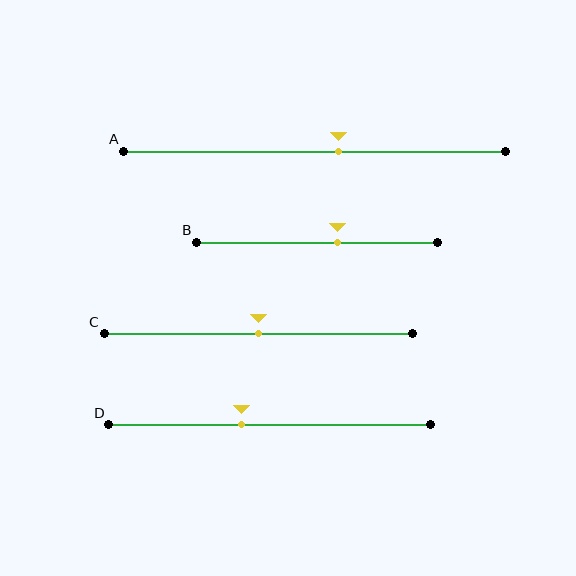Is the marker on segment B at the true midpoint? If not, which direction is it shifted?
No, the marker on segment B is shifted to the right by about 9% of the segment length.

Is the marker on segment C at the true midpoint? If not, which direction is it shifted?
Yes, the marker on segment C is at the true midpoint.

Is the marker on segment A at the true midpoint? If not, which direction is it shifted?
No, the marker on segment A is shifted to the right by about 6% of the segment length.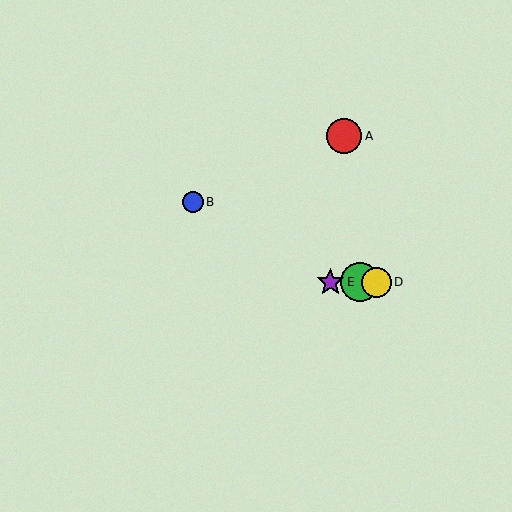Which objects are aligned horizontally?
Objects C, D, E are aligned horizontally.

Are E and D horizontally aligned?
Yes, both are at y≈282.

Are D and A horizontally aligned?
No, D is at y≈282 and A is at y≈136.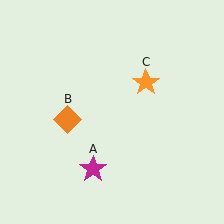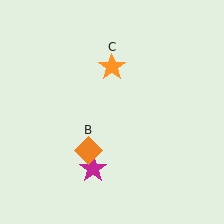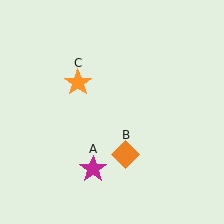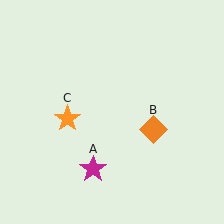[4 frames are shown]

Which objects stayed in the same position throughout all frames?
Magenta star (object A) remained stationary.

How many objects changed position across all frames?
2 objects changed position: orange diamond (object B), orange star (object C).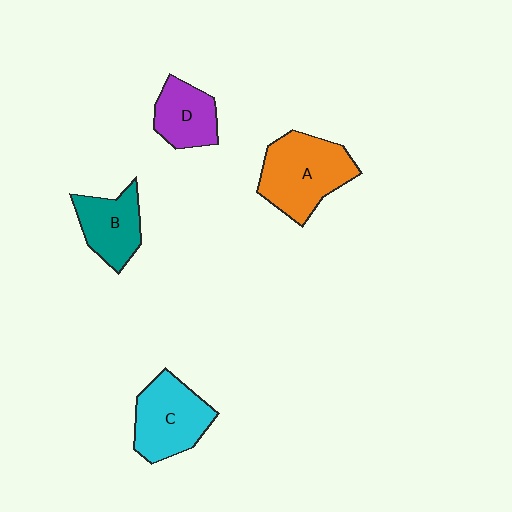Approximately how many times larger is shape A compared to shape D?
Approximately 1.7 times.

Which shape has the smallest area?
Shape D (purple).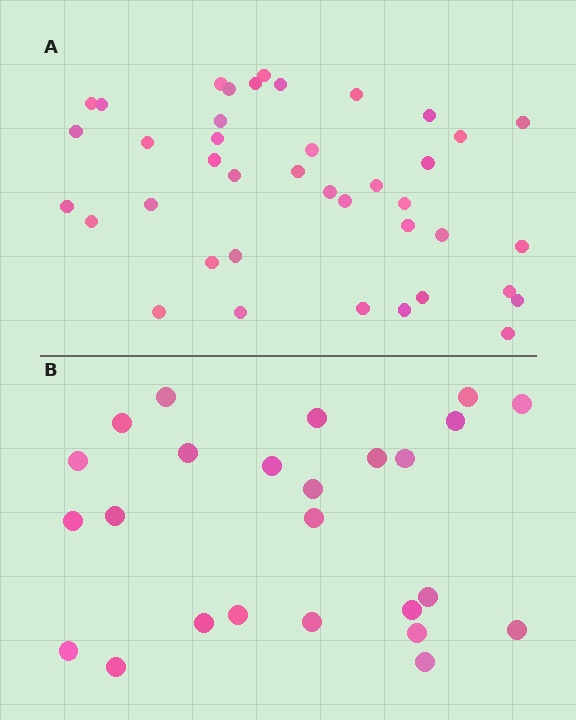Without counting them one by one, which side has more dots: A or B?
Region A (the top region) has more dots.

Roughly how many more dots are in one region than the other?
Region A has approximately 15 more dots than region B.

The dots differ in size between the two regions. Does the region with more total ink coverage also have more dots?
No. Region B has more total ink coverage because its dots are larger, but region A actually contains more individual dots. Total area can be misleading — the number of items is what matters here.